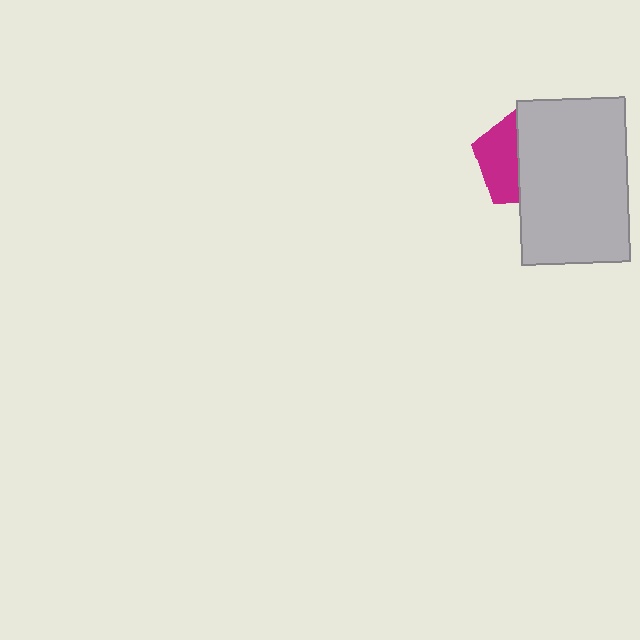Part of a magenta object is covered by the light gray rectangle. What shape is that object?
It is a pentagon.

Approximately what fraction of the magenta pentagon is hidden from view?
Roughly 57% of the magenta pentagon is hidden behind the light gray rectangle.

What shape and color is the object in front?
The object in front is a light gray rectangle.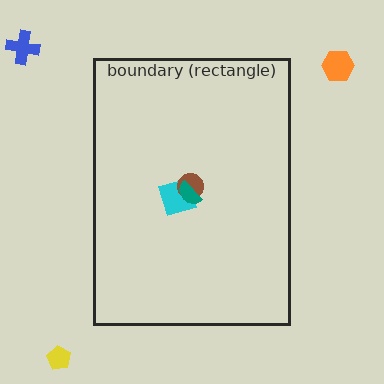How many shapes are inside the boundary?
3 inside, 3 outside.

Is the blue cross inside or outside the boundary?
Outside.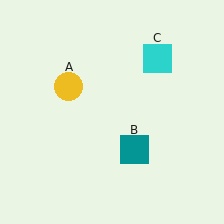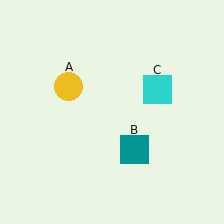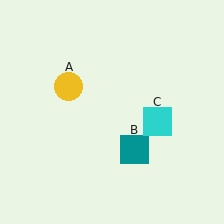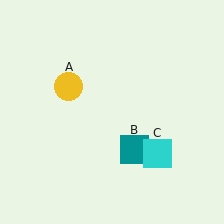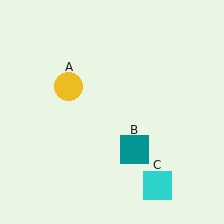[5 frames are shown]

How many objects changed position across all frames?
1 object changed position: cyan square (object C).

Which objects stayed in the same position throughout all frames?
Yellow circle (object A) and teal square (object B) remained stationary.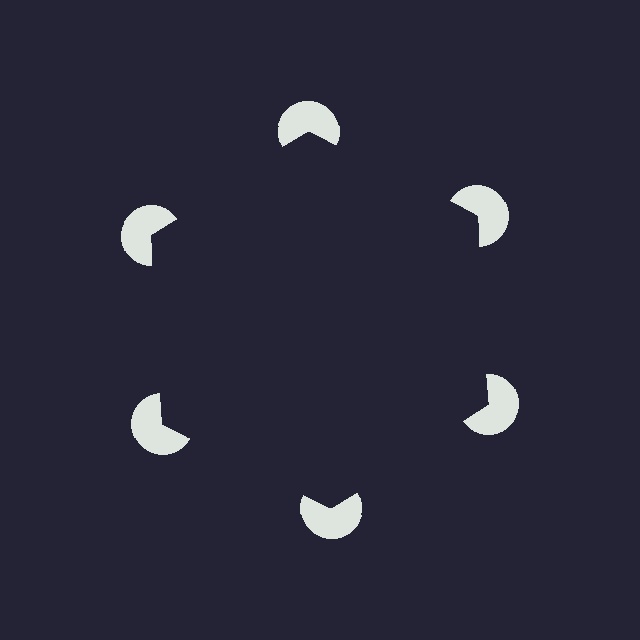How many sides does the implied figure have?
6 sides.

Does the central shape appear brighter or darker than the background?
It typically appears slightly darker than the background, even though no actual brightness change is drawn.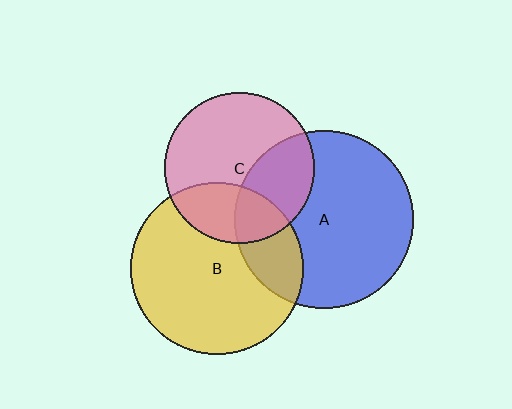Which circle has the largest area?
Circle A (blue).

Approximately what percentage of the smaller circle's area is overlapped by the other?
Approximately 30%.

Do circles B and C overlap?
Yes.